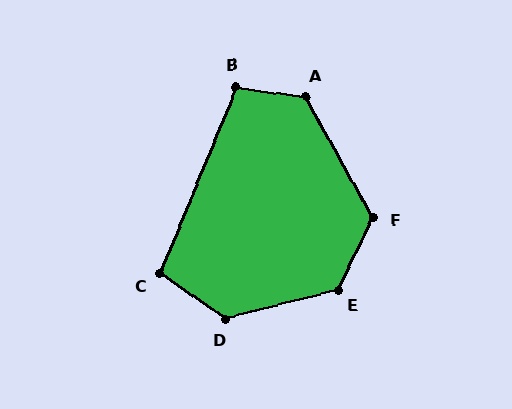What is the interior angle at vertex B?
Approximately 105 degrees (obtuse).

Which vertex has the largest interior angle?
D, at approximately 131 degrees.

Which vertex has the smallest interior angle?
C, at approximately 102 degrees.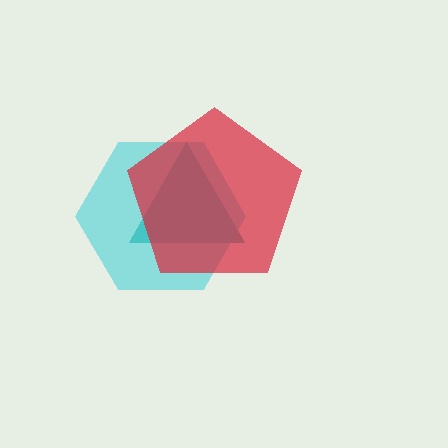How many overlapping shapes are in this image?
There are 3 overlapping shapes in the image.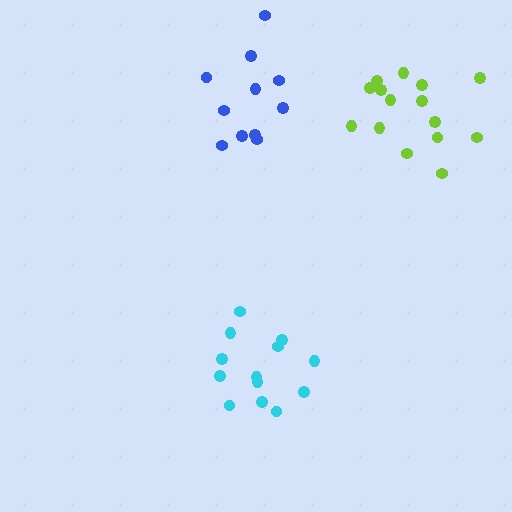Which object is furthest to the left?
The blue cluster is leftmost.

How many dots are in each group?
Group 1: 15 dots, Group 2: 13 dots, Group 3: 11 dots (39 total).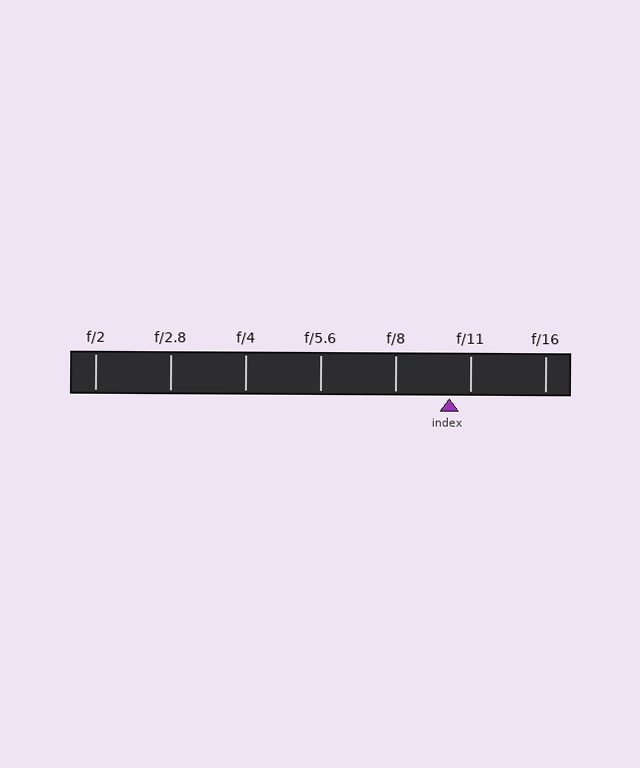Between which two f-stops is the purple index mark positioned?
The index mark is between f/8 and f/11.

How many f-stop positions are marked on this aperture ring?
There are 7 f-stop positions marked.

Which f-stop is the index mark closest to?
The index mark is closest to f/11.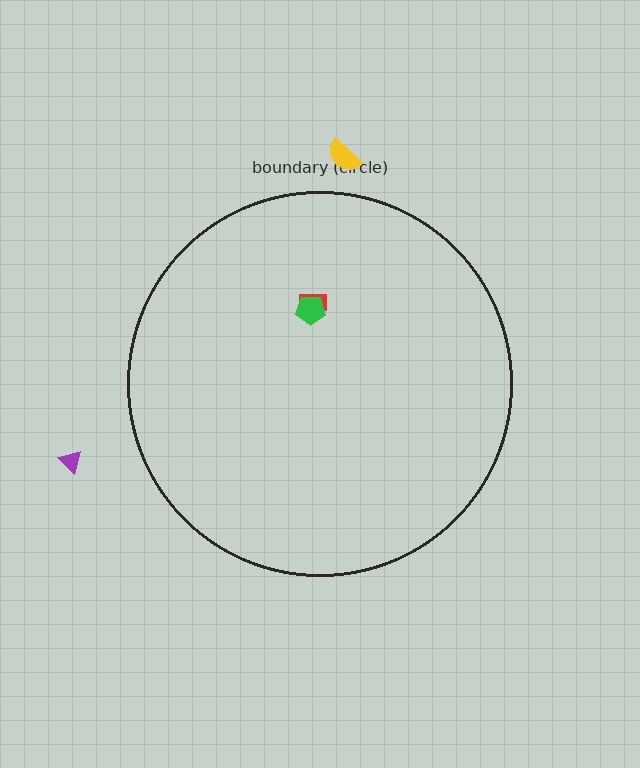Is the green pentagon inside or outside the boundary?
Inside.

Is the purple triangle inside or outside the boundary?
Outside.